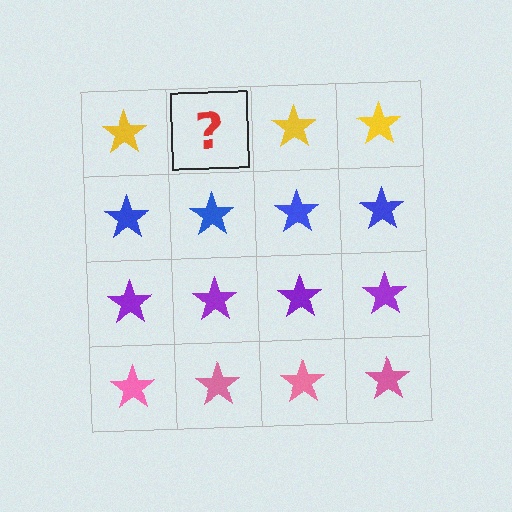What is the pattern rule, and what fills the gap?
The rule is that each row has a consistent color. The gap should be filled with a yellow star.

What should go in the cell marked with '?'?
The missing cell should contain a yellow star.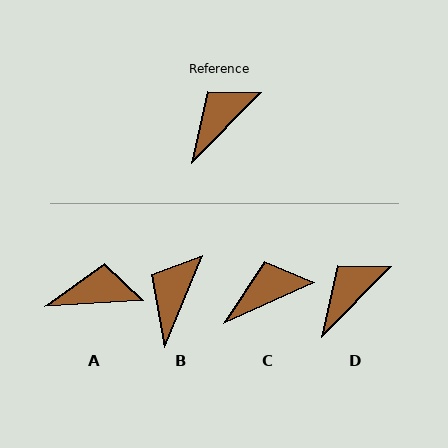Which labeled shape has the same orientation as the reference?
D.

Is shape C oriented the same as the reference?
No, it is off by about 21 degrees.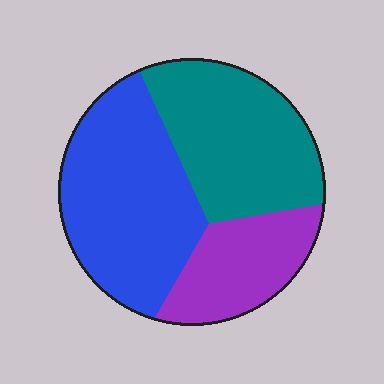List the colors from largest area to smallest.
From largest to smallest: blue, teal, purple.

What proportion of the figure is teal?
Teal takes up about three eighths (3/8) of the figure.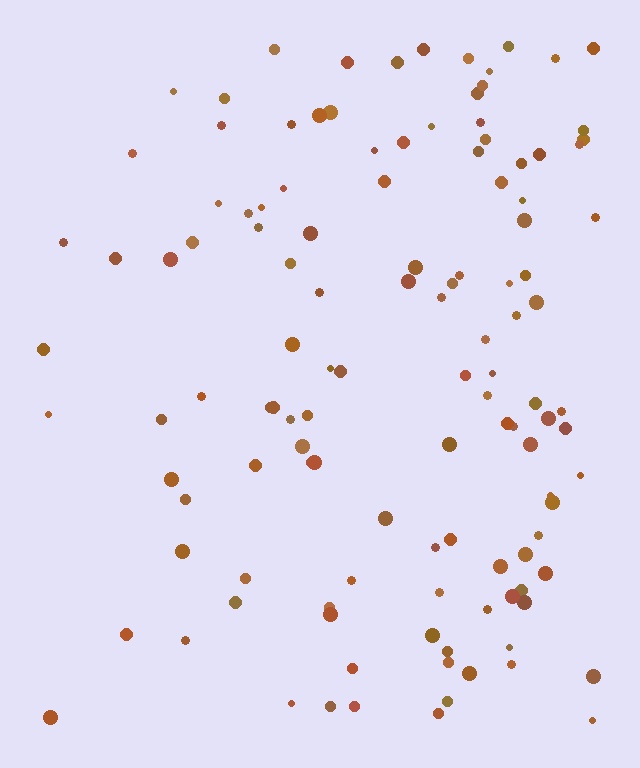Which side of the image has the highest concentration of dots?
The right.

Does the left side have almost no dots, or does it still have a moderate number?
Still a moderate number, just noticeably fewer than the right.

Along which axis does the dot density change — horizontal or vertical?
Horizontal.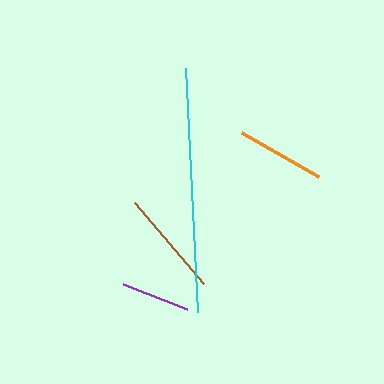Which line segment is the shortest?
The purple line is the shortest at approximately 68 pixels.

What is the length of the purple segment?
The purple segment is approximately 68 pixels long.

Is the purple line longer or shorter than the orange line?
The orange line is longer than the purple line.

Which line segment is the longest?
The cyan line is the longest at approximately 245 pixels.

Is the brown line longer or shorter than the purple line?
The brown line is longer than the purple line.